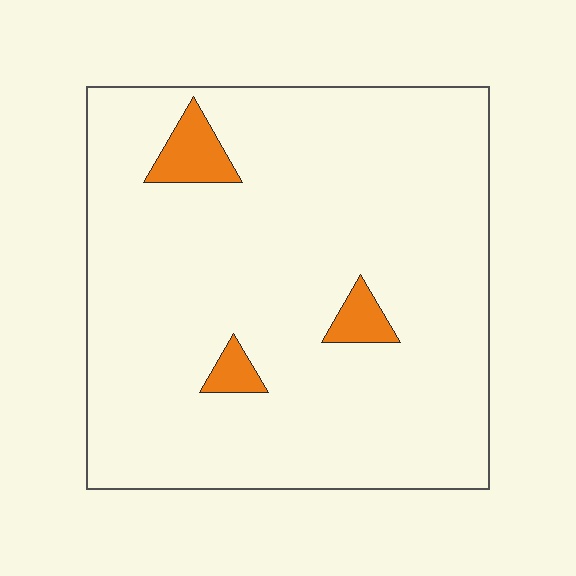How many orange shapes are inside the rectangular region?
3.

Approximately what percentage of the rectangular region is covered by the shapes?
Approximately 5%.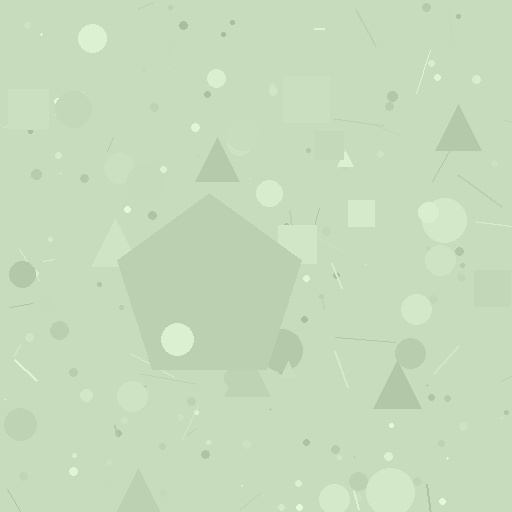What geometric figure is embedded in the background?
A pentagon is embedded in the background.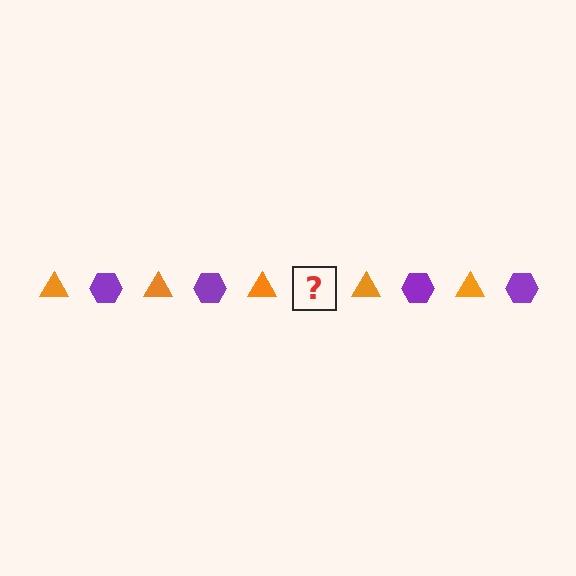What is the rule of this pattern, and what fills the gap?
The rule is that the pattern alternates between orange triangle and purple hexagon. The gap should be filled with a purple hexagon.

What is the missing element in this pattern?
The missing element is a purple hexagon.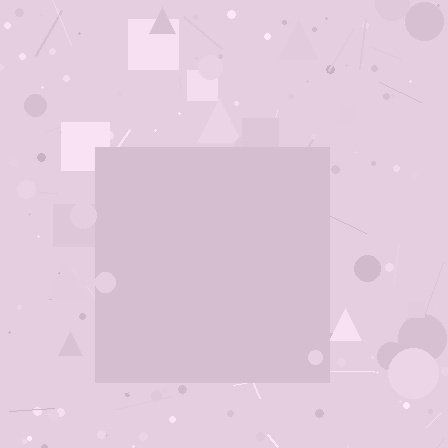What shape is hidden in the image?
A square is hidden in the image.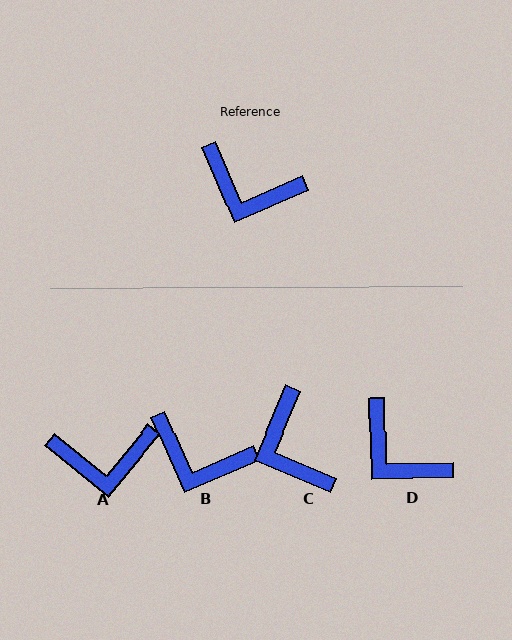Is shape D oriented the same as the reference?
No, it is off by about 22 degrees.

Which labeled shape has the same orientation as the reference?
B.